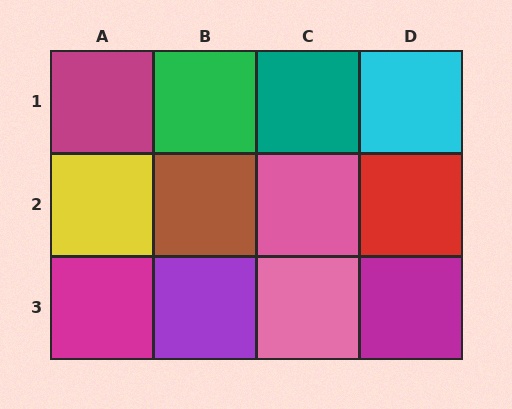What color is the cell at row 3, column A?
Magenta.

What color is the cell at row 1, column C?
Teal.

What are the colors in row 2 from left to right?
Yellow, brown, pink, red.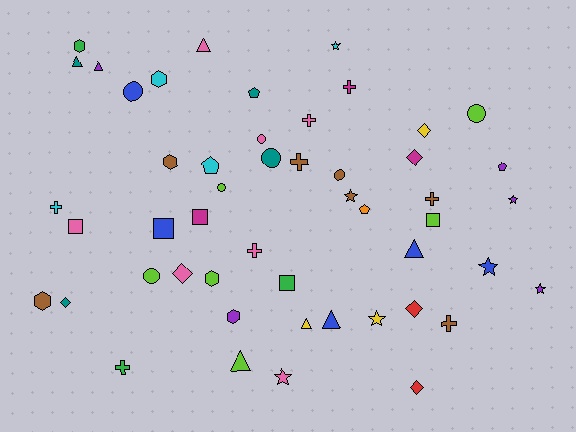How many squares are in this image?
There are 5 squares.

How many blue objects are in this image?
There are 5 blue objects.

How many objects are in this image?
There are 50 objects.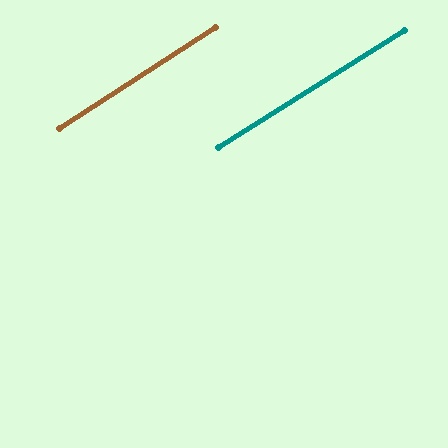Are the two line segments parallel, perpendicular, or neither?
Parallel — their directions differ by only 0.5°.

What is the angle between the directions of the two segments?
Approximately 1 degree.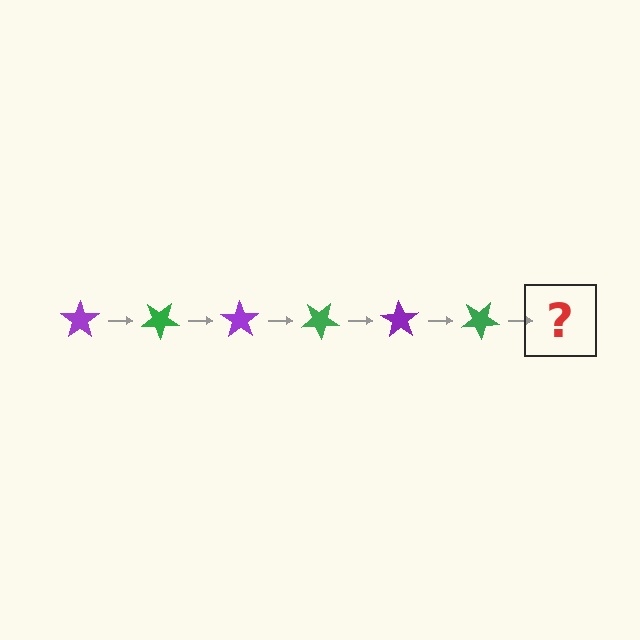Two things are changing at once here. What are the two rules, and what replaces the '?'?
The two rules are that it rotates 35 degrees each step and the color cycles through purple and green. The '?' should be a purple star, rotated 210 degrees from the start.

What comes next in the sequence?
The next element should be a purple star, rotated 210 degrees from the start.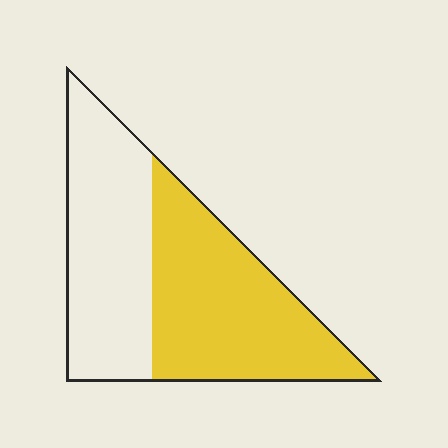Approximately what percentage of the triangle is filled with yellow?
Approximately 55%.